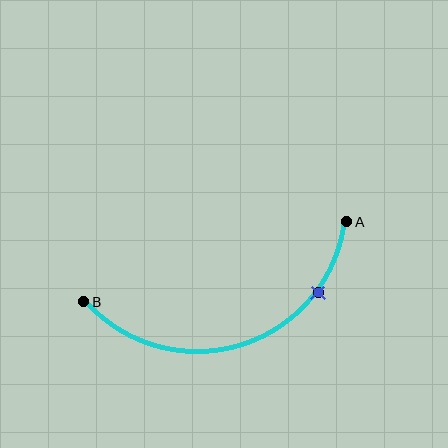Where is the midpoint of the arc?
The arc midpoint is the point on the curve farthest from the straight line joining A and B. It sits below that line.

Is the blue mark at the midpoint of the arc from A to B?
No. The blue mark lies on the arc but is closer to endpoint A. The arc midpoint would be at the point on the curve equidistant along the arc from both A and B.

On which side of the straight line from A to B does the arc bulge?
The arc bulges below the straight line connecting A and B.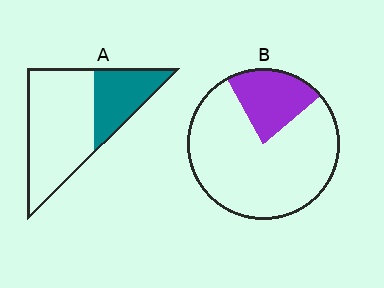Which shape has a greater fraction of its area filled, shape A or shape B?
Shape A.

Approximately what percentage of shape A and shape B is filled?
A is approximately 30% and B is approximately 20%.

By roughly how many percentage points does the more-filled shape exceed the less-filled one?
By roughly 10 percentage points (A over B).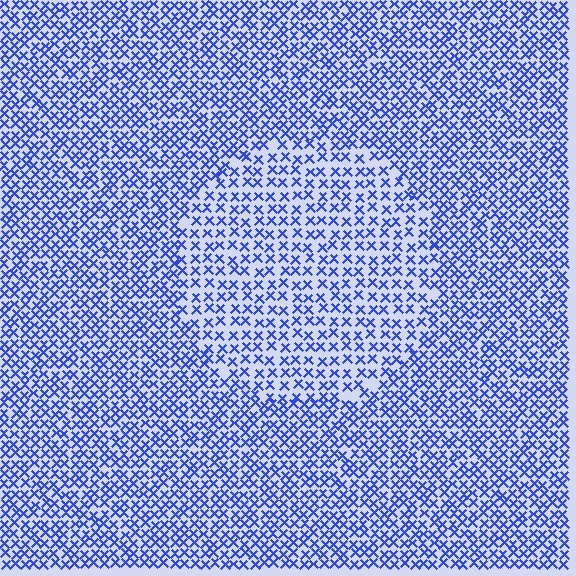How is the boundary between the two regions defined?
The boundary is defined by a change in element density (approximately 1.6x ratio). All elements are the same color, size, and shape.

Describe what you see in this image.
The image contains small blue elements arranged at two different densities. A circle-shaped region is visible where the elements are less densely packed than the surrounding area.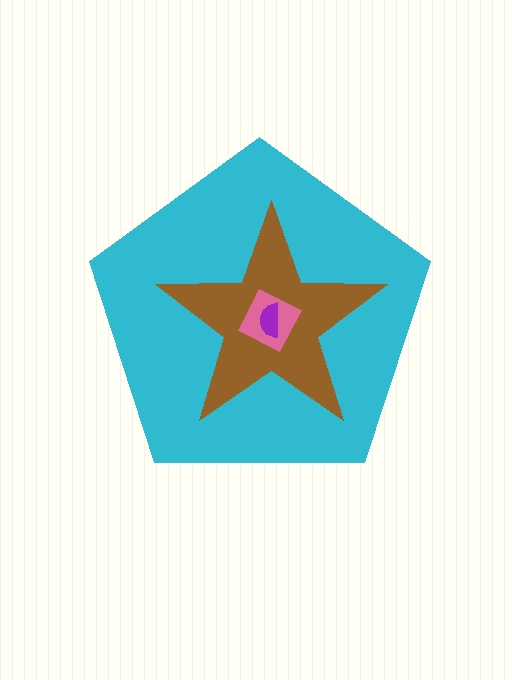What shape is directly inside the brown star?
The pink diamond.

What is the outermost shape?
The cyan pentagon.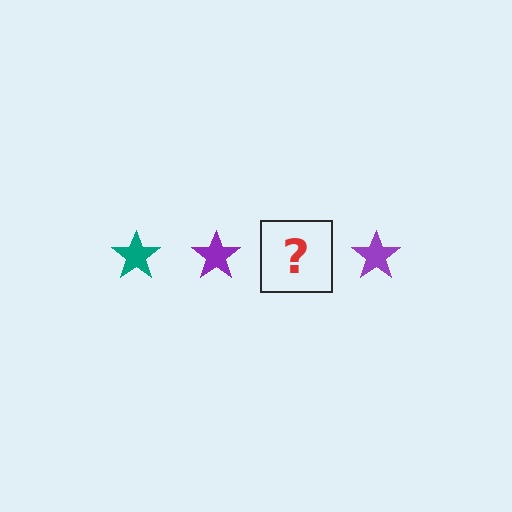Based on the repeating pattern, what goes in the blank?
The blank should be a teal star.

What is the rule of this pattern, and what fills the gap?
The rule is that the pattern cycles through teal, purple stars. The gap should be filled with a teal star.